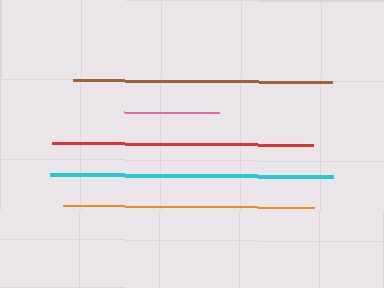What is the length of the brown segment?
The brown segment is approximately 259 pixels long.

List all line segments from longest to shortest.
From longest to shortest: cyan, red, brown, orange, pink.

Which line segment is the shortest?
The pink line is the shortest at approximately 95 pixels.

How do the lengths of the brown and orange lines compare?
The brown and orange lines are approximately the same length.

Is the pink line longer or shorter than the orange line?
The orange line is longer than the pink line.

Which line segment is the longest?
The cyan line is the longest at approximately 283 pixels.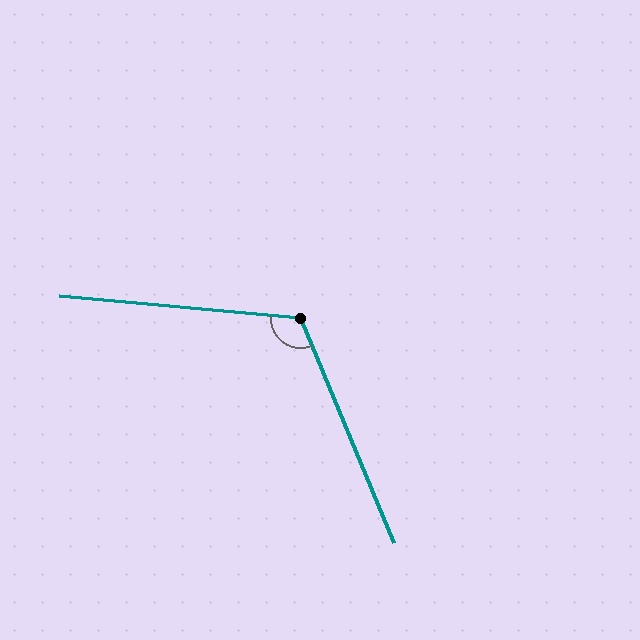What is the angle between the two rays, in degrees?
Approximately 118 degrees.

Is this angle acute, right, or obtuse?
It is obtuse.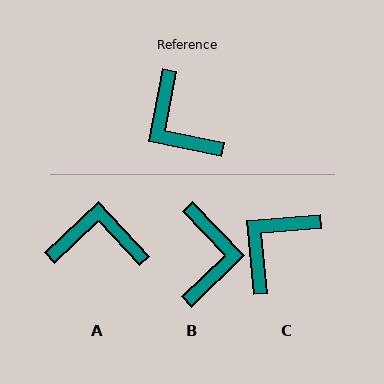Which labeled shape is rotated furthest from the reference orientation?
B, about 145 degrees away.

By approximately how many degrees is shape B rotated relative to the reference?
Approximately 145 degrees counter-clockwise.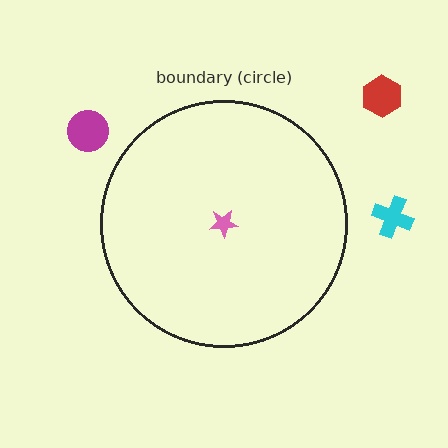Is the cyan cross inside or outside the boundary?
Outside.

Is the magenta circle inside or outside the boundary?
Outside.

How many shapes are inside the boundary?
1 inside, 3 outside.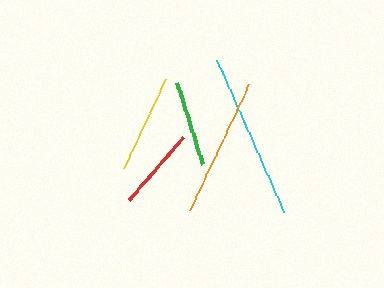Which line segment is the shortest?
The red line is the shortest at approximately 82 pixels.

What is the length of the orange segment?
The orange segment is approximately 140 pixels long.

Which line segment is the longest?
The cyan line is the longest at approximately 166 pixels.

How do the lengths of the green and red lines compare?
The green and red lines are approximately the same length.